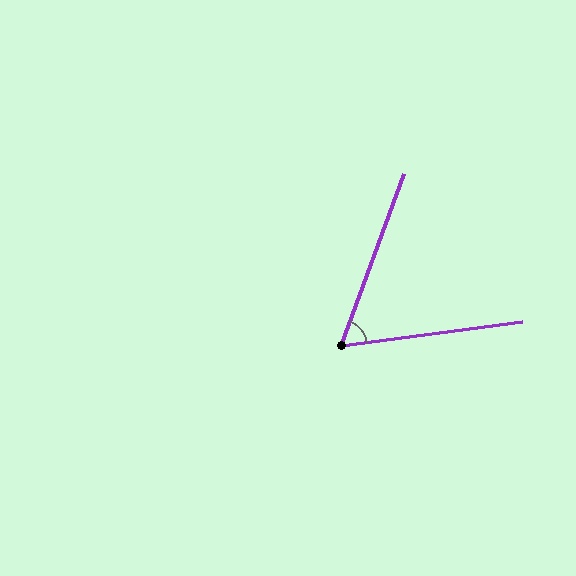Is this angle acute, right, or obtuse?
It is acute.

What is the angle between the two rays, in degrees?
Approximately 62 degrees.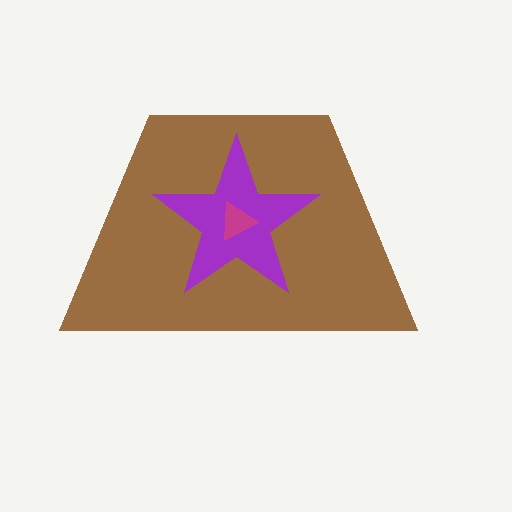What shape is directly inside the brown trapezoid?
The purple star.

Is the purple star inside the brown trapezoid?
Yes.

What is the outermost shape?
The brown trapezoid.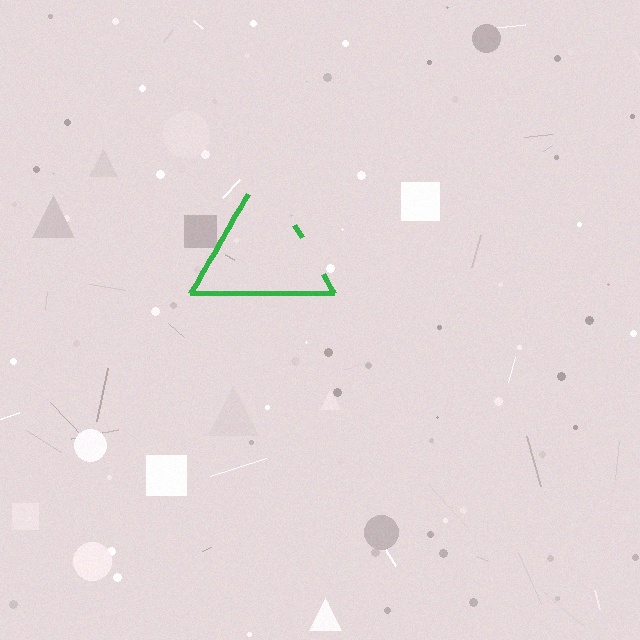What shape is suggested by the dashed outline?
The dashed outline suggests a triangle.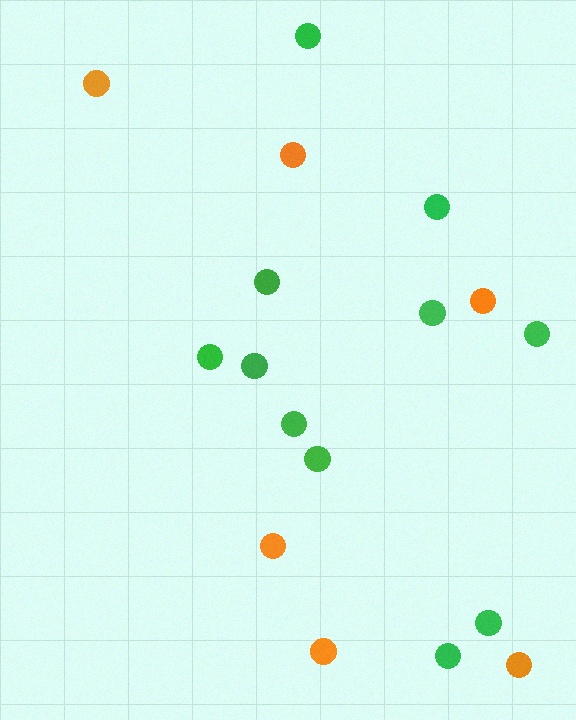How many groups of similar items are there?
There are 2 groups: one group of orange circles (6) and one group of green circles (11).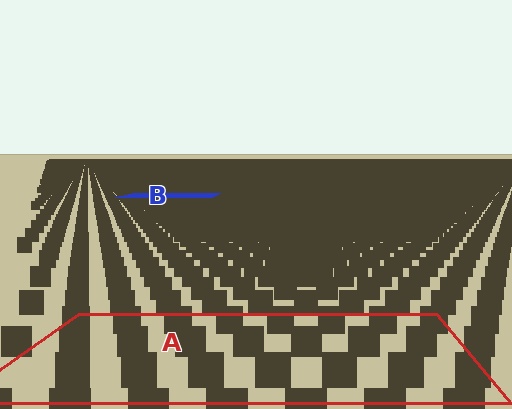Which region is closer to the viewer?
Region A is closer. The texture elements there are larger and more spread out.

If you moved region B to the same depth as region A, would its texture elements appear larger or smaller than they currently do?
They would appear larger. At a closer depth, the same texture elements are projected at a bigger on-screen size.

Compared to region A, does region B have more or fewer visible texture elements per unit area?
Region B has more texture elements per unit area — they are packed more densely because it is farther away.